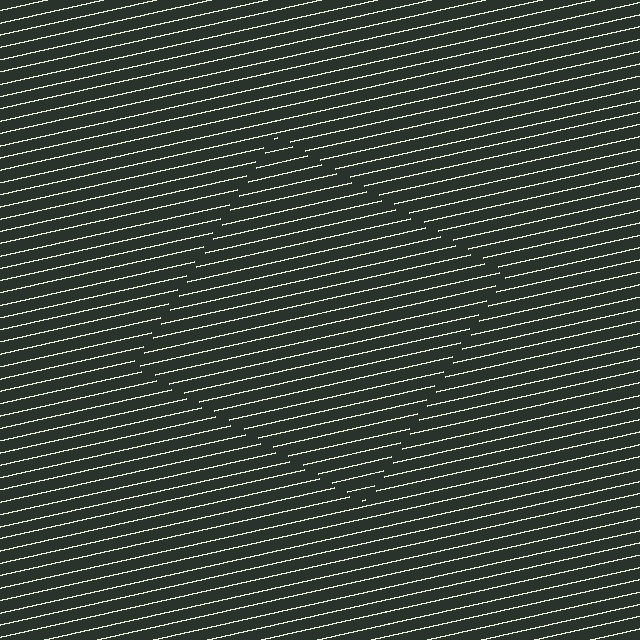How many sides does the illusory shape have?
4 sides — the line-ends trace a square.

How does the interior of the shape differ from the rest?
The interior of the shape contains the same grating, shifted by half a period — the contour is defined by the phase discontinuity where line-ends from the inner and outer gratings abut.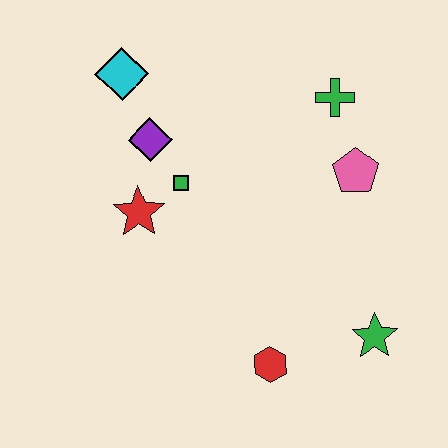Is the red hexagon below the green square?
Yes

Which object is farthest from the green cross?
The red hexagon is farthest from the green cross.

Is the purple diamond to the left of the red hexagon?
Yes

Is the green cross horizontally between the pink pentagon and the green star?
No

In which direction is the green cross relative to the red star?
The green cross is to the right of the red star.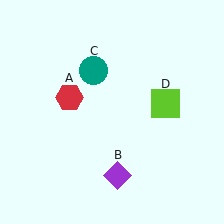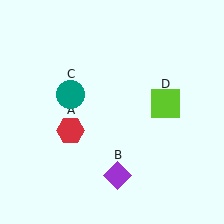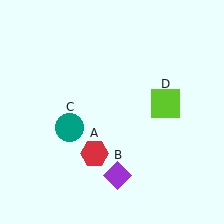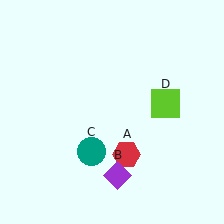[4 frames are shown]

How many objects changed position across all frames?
2 objects changed position: red hexagon (object A), teal circle (object C).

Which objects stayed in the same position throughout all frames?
Purple diamond (object B) and lime square (object D) remained stationary.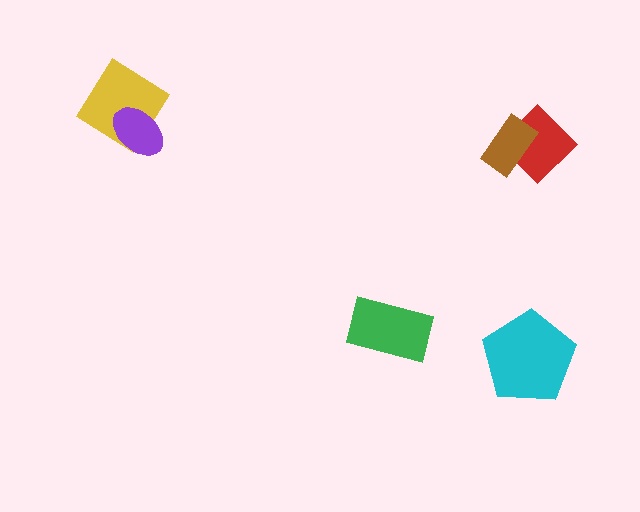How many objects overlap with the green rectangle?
0 objects overlap with the green rectangle.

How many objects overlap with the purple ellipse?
1 object overlaps with the purple ellipse.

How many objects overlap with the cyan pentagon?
0 objects overlap with the cyan pentagon.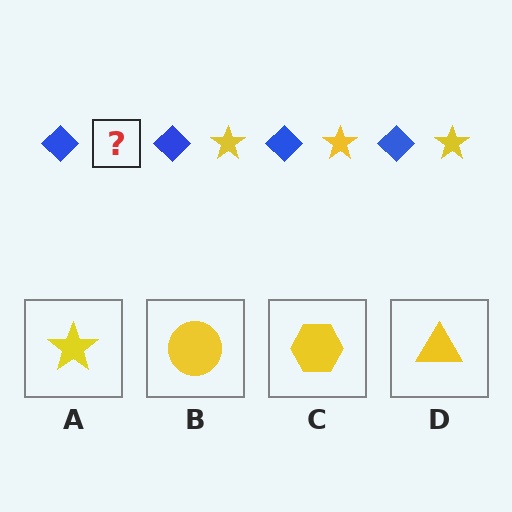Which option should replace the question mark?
Option A.